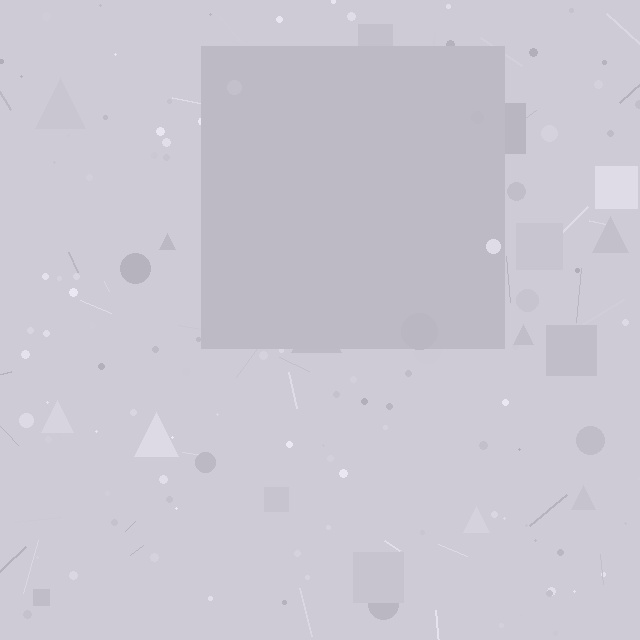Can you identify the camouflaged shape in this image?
The camouflaged shape is a square.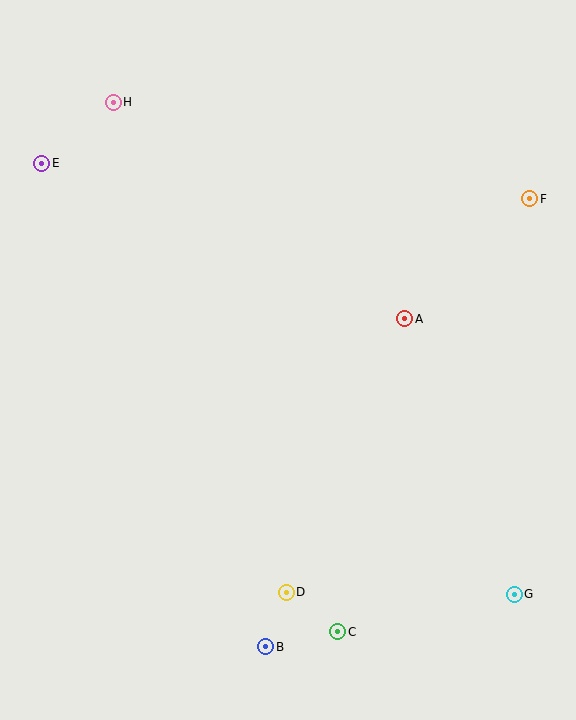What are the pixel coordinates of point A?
Point A is at (405, 319).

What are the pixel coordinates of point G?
Point G is at (514, 594).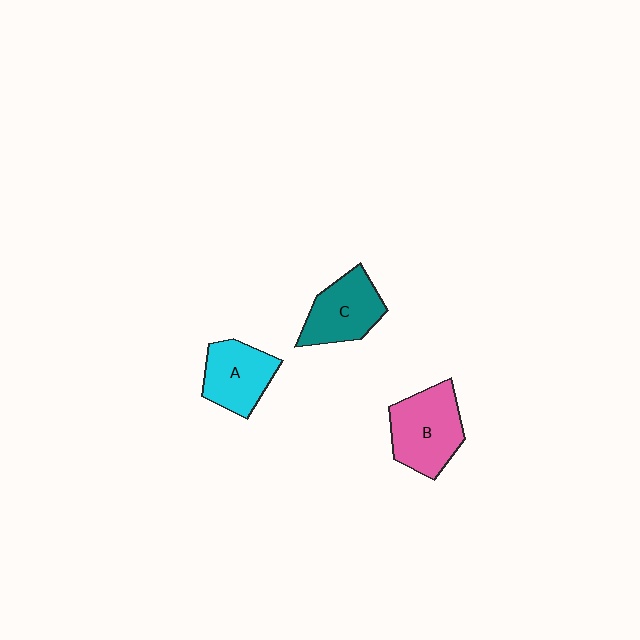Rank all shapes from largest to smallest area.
From largest to smallest: B (pink), C (teal), A (cyan).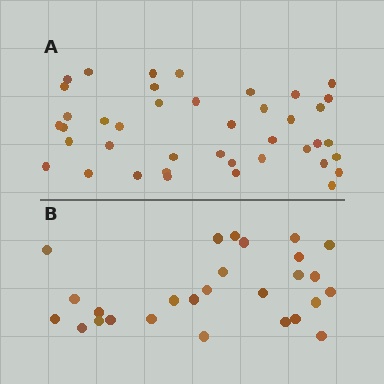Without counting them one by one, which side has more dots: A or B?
Region A (the top region) has more dots.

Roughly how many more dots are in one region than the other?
Region A has approximately 15 more dots than region B.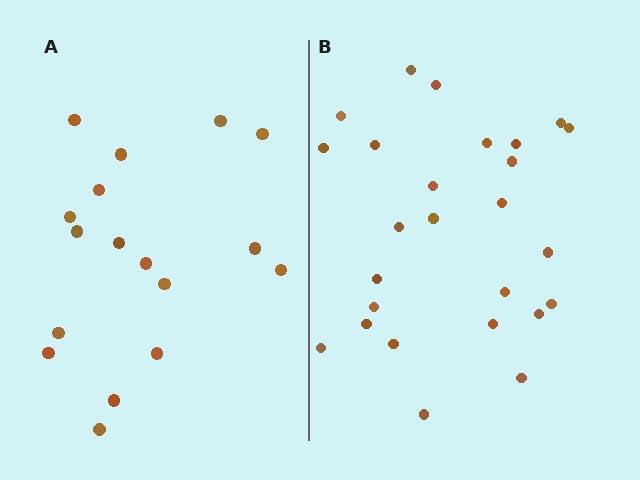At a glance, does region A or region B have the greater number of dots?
Region B (the right region) has more dots.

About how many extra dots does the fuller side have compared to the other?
Region B has roughly 8 or so more dots than region A.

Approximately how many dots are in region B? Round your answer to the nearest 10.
About 30 dots. (The exact count is 26, which rounds to 30.)